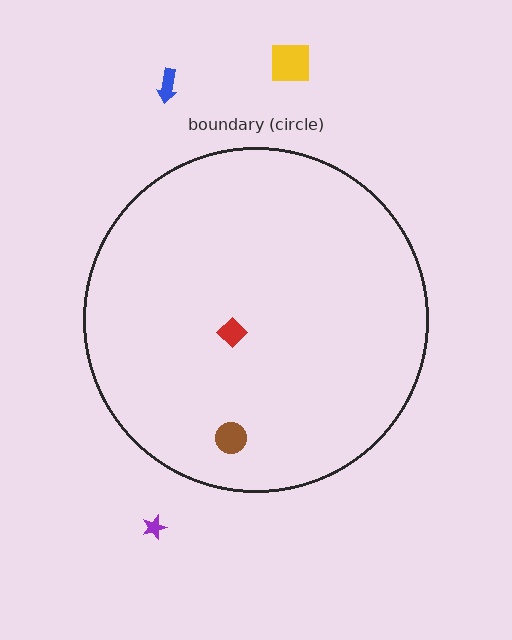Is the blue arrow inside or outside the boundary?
Outside.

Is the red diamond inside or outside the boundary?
Inside.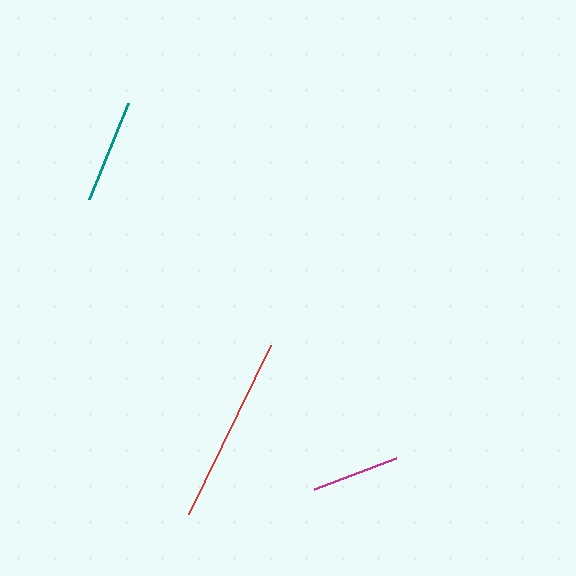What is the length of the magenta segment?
The magenta segment is approximately 87 pixels long.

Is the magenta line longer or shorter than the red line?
The red line is longer than the magenta line.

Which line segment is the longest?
The red line is the longest at approximately 188 pixels.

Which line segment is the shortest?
The magenta line is the shortest at approximately 87 pixels.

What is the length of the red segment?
The red segment is approximately 188 pixels long.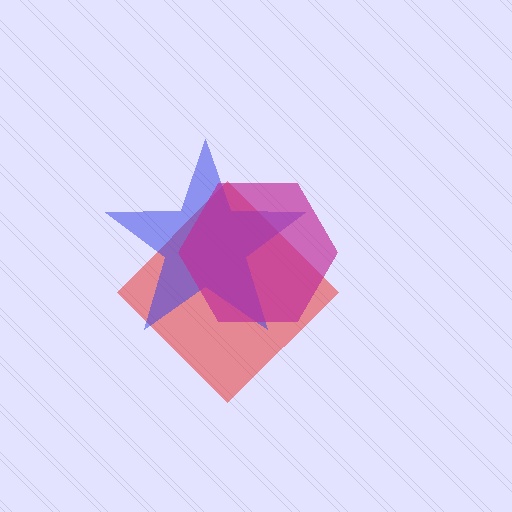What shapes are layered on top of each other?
The layered shapes are: a red diamond, a blue star, a magenta hexagon.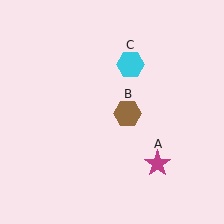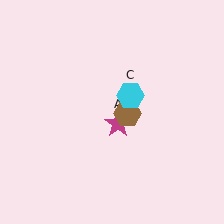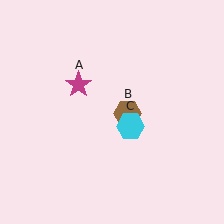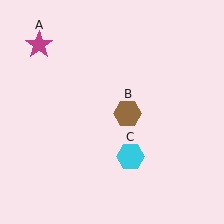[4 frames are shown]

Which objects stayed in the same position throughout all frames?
Brown hexagon (object B) remained stationary.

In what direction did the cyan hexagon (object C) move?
The cyan hexagon (object C) moved down.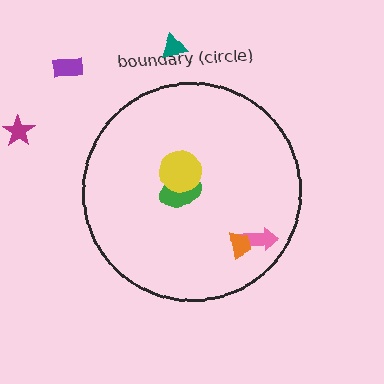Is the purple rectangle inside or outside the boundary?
Outside.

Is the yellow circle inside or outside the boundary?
Inside.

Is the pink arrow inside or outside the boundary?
Inside.